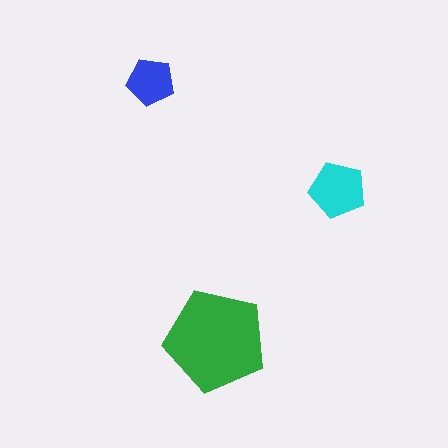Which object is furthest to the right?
The cyan pentagon is rightmost.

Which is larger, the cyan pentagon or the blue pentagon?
The cyan one.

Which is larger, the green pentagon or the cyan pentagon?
The green one.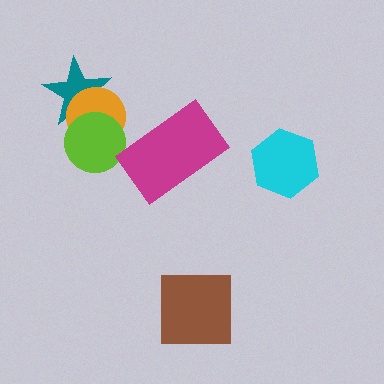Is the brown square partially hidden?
No, no other shape covers it.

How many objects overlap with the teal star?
2 objects overlap with the teal star.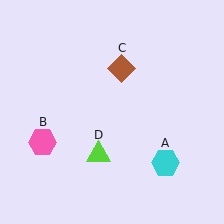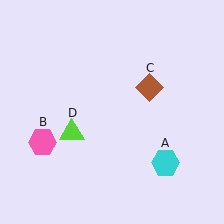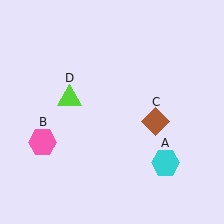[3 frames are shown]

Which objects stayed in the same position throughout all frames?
Cyan hexagon (object A) and pink hexagon (object B) remained stationary.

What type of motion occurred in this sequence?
The brown diamond (object C), lime triangle (object D) rotated clockwise around the center of the scene.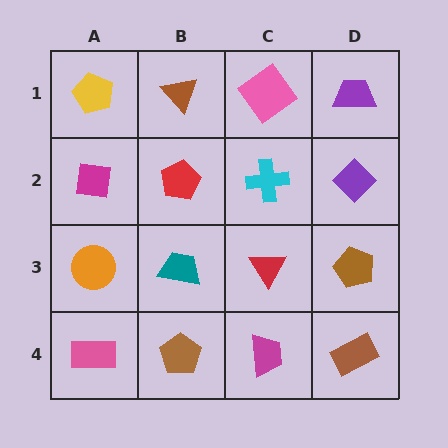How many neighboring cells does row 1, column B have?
3.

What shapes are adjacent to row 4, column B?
A teal trapezoid (row 3, column B), a pink rectangle (row 4, column A), a magenta trapezoid (row 4, column C).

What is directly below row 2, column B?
A teal trapezoid.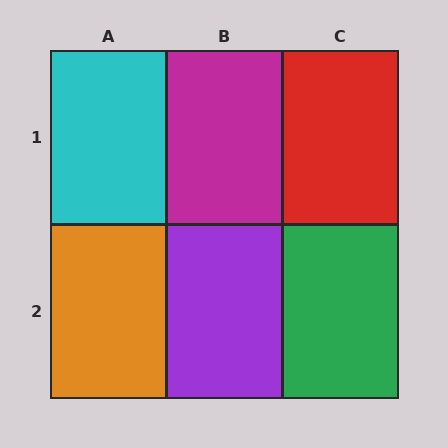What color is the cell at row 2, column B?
Purple.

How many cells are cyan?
1 cell is cyan.